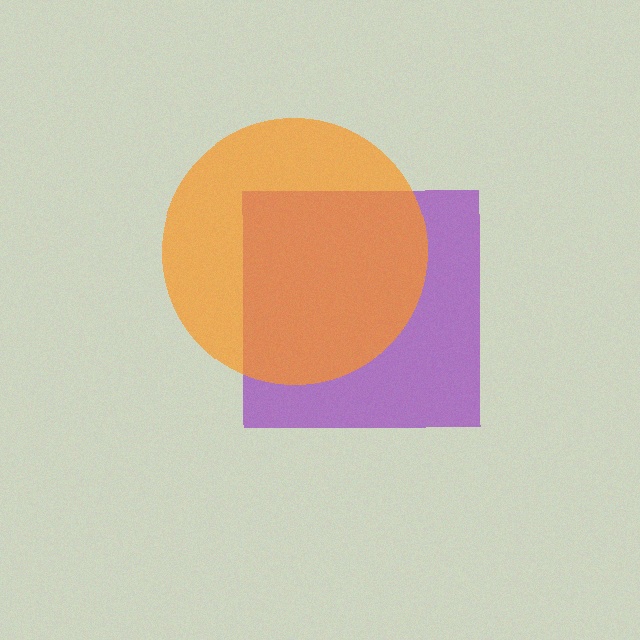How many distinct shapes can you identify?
There are 2 distinct shapes: a purple square, an orange circle.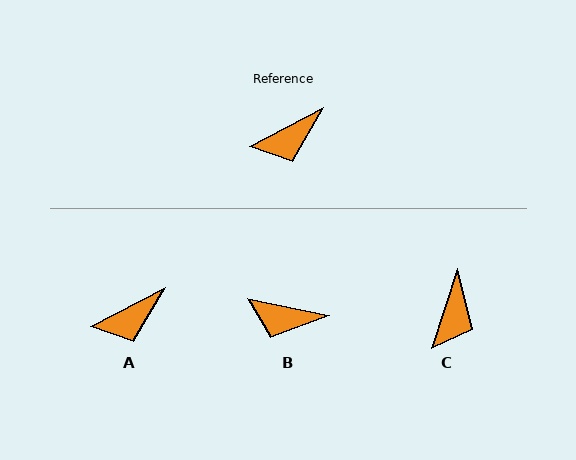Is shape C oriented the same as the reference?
No, it is off by about 44 degrees.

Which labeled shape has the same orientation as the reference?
A.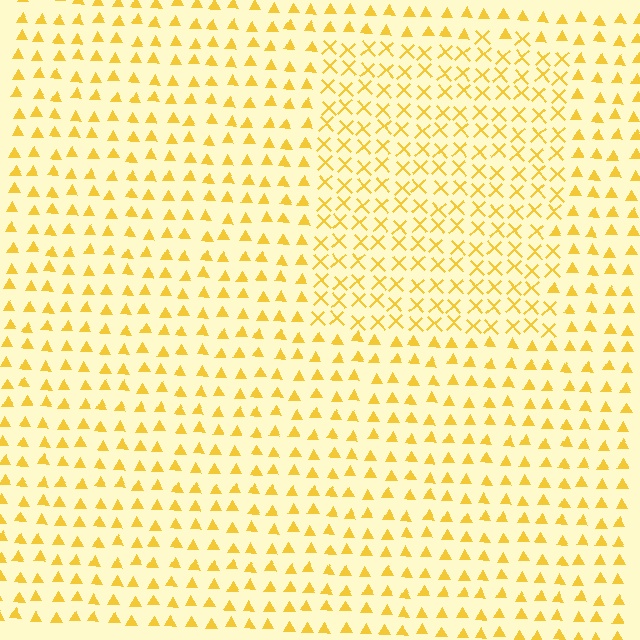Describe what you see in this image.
The image is filled with small yellow elements arranged in a uniform grid. A rectangle-shaped region contains X marks, while the surrounding area contains triangles. The boundary is defined purely by the change in element shape.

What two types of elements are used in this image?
The image uses X marks inside the rectangle region and triangles outside it.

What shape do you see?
I see a rectangle.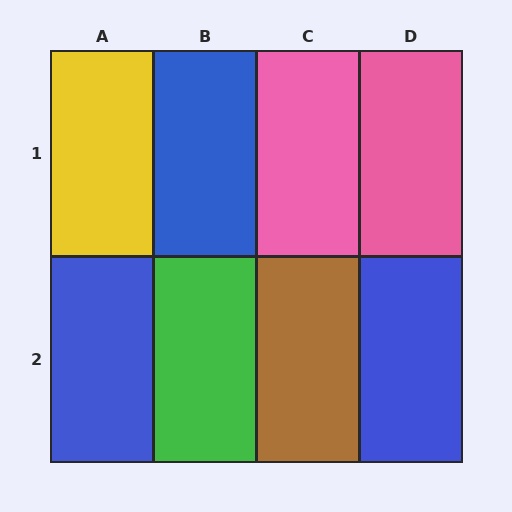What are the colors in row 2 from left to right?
Blue, green, brown, blue.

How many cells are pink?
2 cells are pink.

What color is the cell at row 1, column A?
Yellow.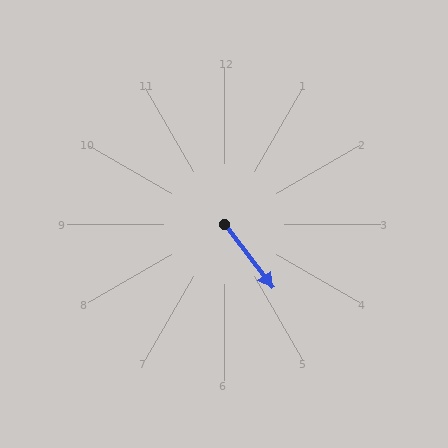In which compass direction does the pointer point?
Southeast.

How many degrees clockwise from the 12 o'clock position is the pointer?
Approximately 142 degrees.